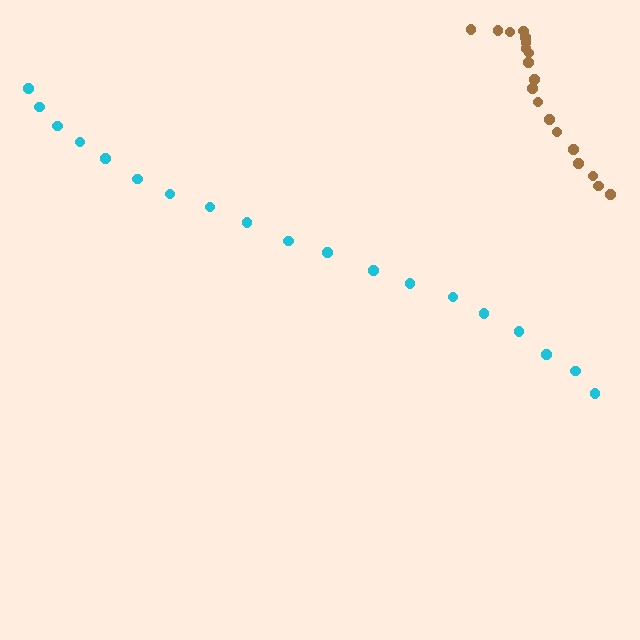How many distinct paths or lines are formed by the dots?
There are 2 distinct paths.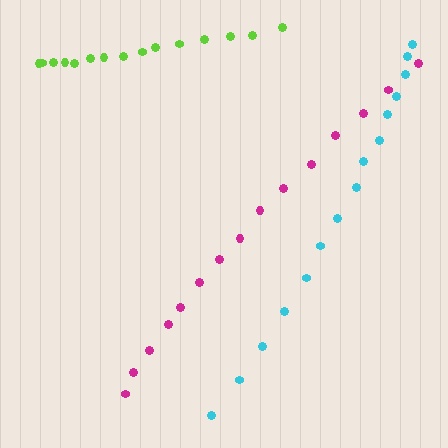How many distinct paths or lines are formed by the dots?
There are 3 distinct paths.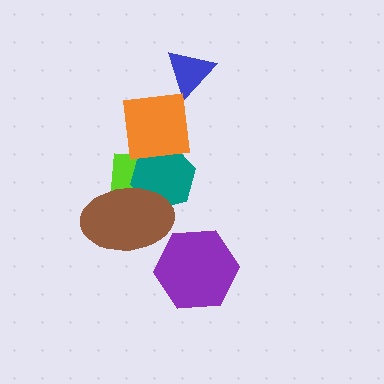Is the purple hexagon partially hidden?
No, no other shape covers it.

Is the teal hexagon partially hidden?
Yes, it is partially covered by another shape.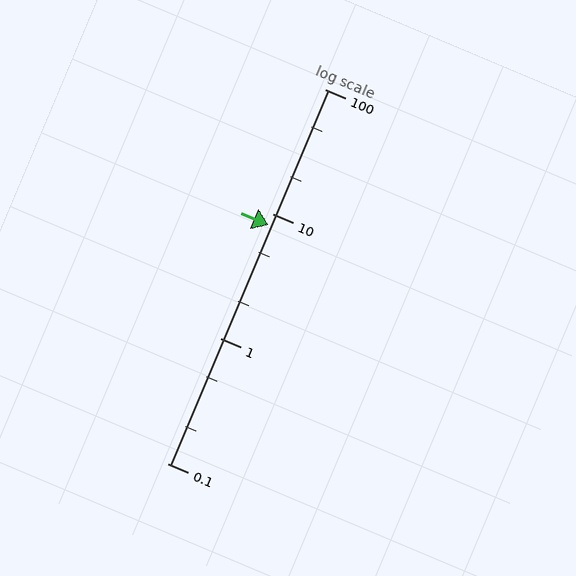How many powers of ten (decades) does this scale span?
The scale spans 3 decades, from 0.1 to 100.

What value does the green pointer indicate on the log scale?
The pointer indicates approximately 8.1.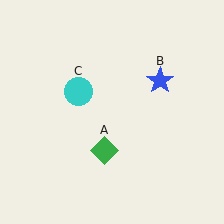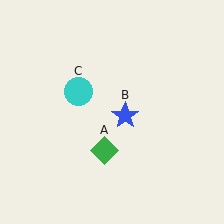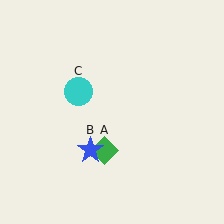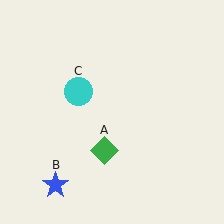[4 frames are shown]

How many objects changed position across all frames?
1 object changed position: blue star (object B).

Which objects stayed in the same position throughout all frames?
Green diamond (object A) and cyan circle (object C) remained stationary.